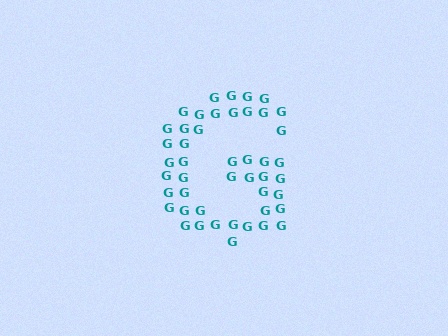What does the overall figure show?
The overall figure shows the letter G.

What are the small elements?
The small elements are letter G's.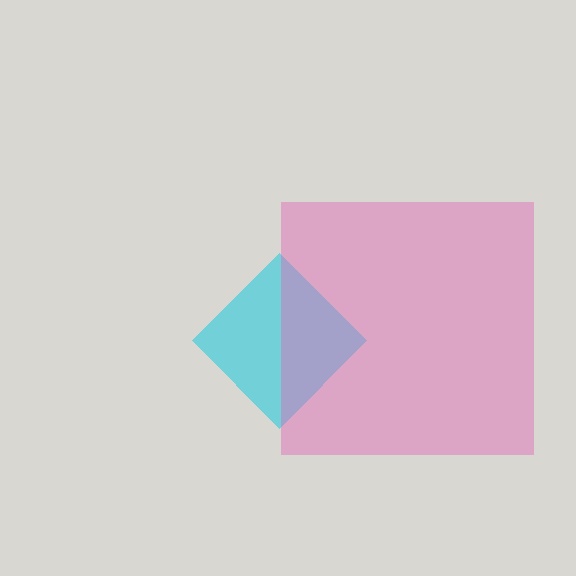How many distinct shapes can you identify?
There are 2 distinct shapes: a cyan diamond, a pink square.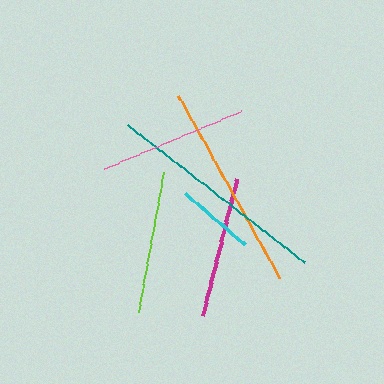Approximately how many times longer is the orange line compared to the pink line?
The orange line is approximately 1.4 times the length of the pink line.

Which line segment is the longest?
The teal line is the longest at approximately 224 pixels.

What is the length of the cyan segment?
The cyan segment is approximately 79 pixels long.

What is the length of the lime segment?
The lime segment is approximately 142 pixels long.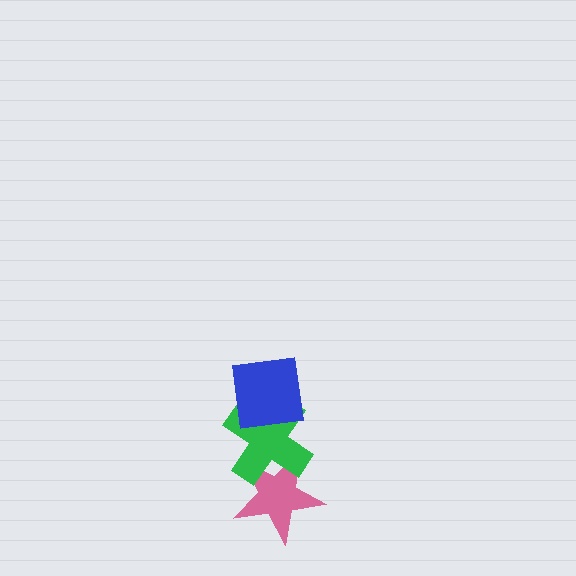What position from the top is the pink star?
The pink star is 3rd from the top.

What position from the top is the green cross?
The green cross is 2nd from the top.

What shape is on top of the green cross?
The blue square is on top of the green cross.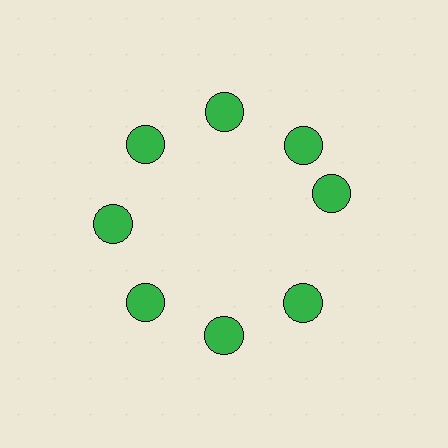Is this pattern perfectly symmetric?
No. The 8 green circles are arranged in a ring, but one element near the 3 o'clock position is rotated out of alignment along the ring, breaking the 8-fold rotational symmetry.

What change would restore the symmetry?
The symmetry would be restored by rotating it back into even spacing with its neighbors so that all 8 circles sit at equal angles and equal distance from the center.